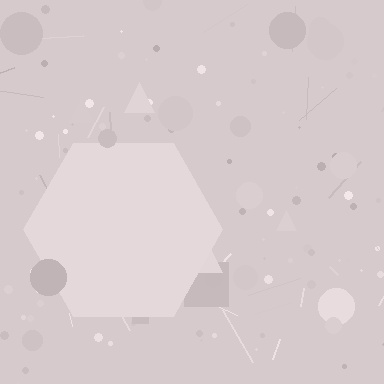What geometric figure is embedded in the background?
A hexagon is embedded in the background.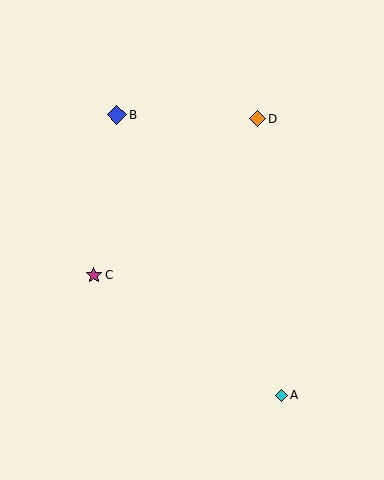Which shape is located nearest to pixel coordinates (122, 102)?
The blue diamond (labeled B) at (117, 115) is nearest to that location.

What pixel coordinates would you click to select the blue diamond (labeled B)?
Click at (117, 115) to select the blue diamond B.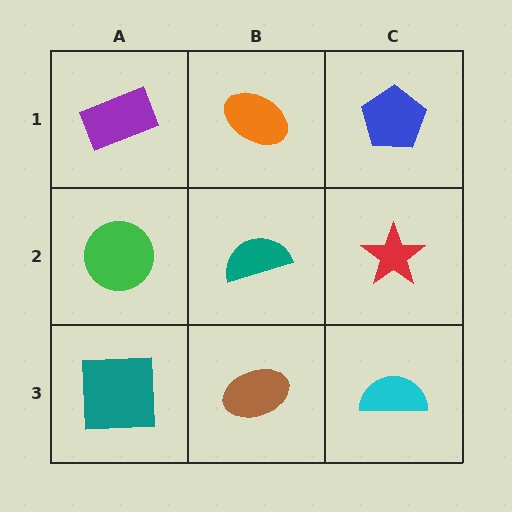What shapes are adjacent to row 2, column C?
A blue pentagon (row 1, column C), a cyan semicircle (row 3, column C), a teal semicircle (row 2, column B).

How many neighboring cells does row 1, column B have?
3.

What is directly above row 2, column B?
An orange ellipse.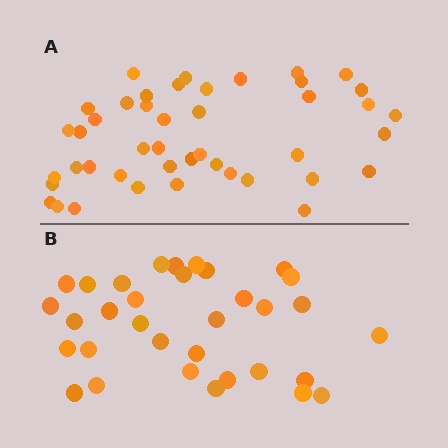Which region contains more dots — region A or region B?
Region A (the top region) has more dots.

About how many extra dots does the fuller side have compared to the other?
Region A has roughly 12 or so more dots than region B.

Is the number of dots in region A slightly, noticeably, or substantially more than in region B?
Region A has noticeably more, but not dramatically so. The ratio is roughly 1.3 to 1.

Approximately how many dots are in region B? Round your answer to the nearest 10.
About 30 dots. (The exact count is 33, which rounds to 30.)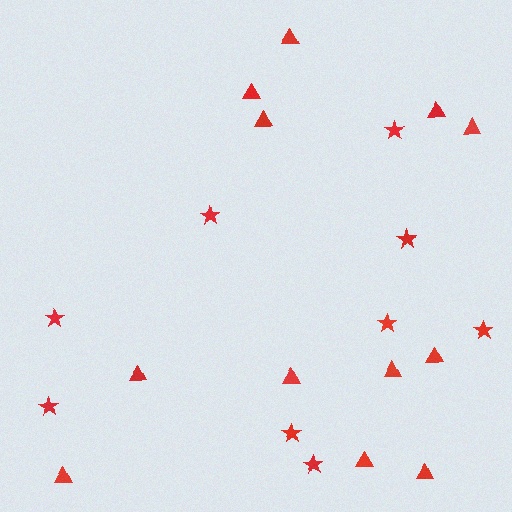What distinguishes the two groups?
There are 2 groups: one group of triangles (12) and one group of stars (9).